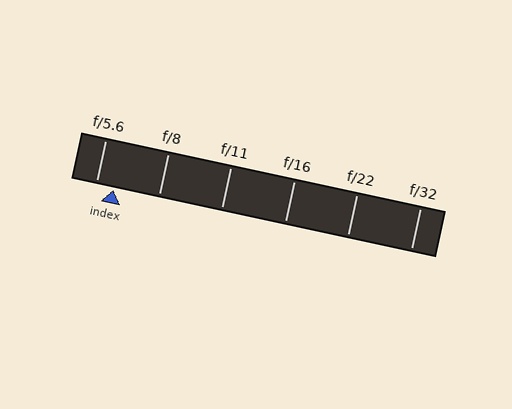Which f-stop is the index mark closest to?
The index mark is closest to f/5.6.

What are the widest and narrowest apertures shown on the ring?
The widest aperture shown is f/5.6 and the narrowest is f/32.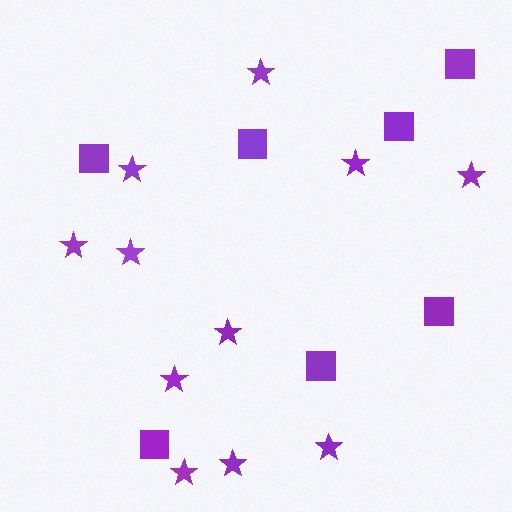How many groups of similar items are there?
There are 2 groups: one group of squares (7) and one group of stars (11).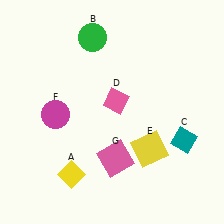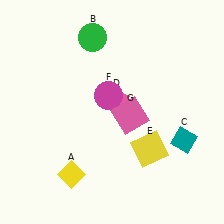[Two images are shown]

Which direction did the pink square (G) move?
The pink square (G) moved up.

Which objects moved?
The objects that moved are: the magenta circle (F), the pink square (G).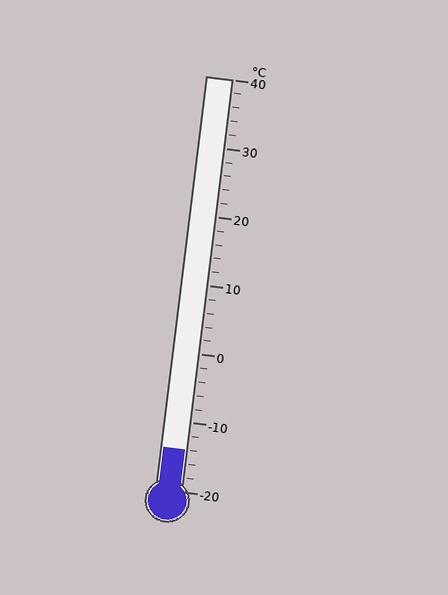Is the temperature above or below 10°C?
The temperature is below 10°C.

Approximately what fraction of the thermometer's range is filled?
The thermometer is filled to approximately 10% of its range.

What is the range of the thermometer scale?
The thermometer scale ranges from -20°C to 40°C.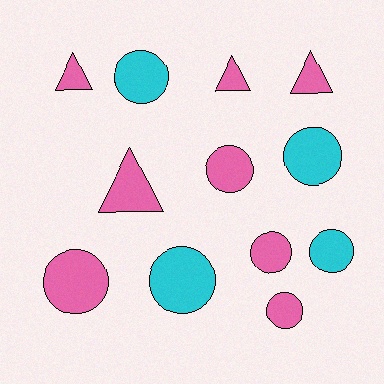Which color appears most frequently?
Pink, with 8 objects.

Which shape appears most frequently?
Circle, with 8 objects.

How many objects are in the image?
There are 12 objects.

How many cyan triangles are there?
There are no cyan triangles.